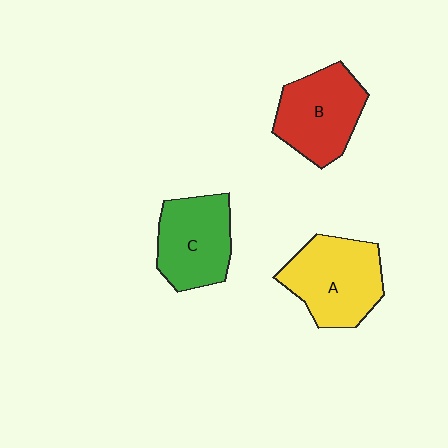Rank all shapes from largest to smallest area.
From largest to smallest: A (yellow), B (red), C (green).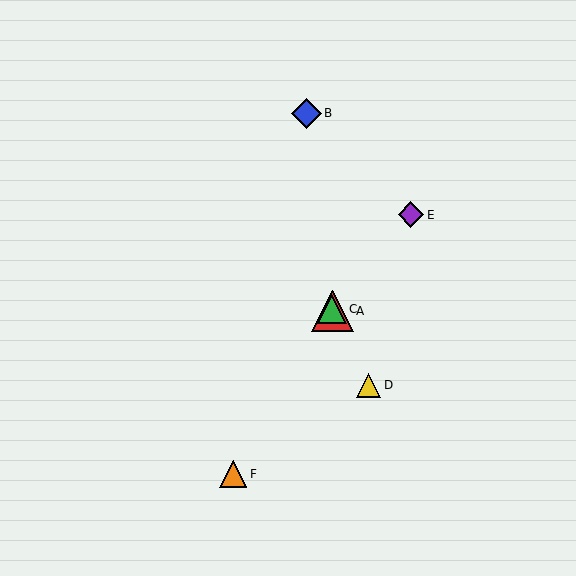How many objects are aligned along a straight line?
3 objects (A, C, D) are aligned along a straight line.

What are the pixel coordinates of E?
Object E is at (411, 215).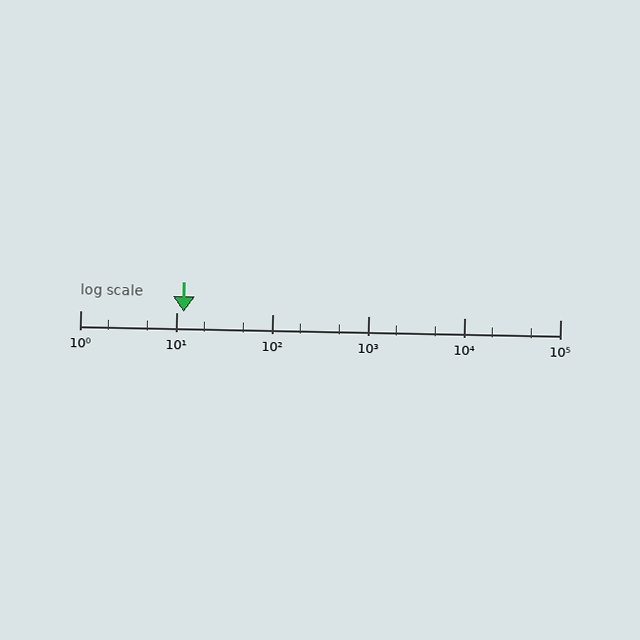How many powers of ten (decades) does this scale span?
The scale spans 5 decades, from 1 to 100000.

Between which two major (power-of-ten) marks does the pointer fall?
The pointer is between 10 and 100.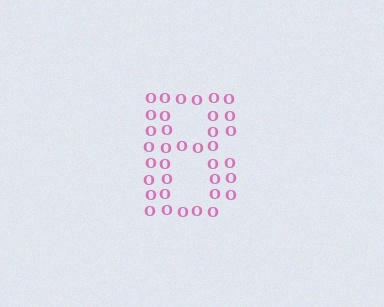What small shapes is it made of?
It is made of small letter O's.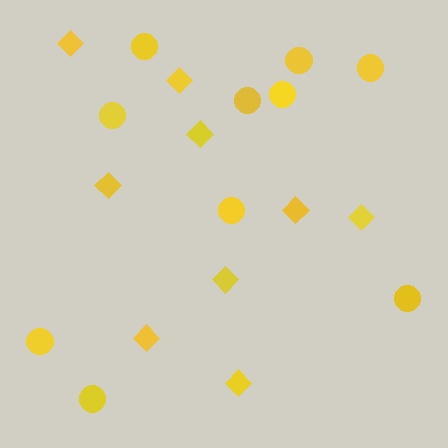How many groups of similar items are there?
There are 2 groups: one group of diamonds (9) and one group of circles (10).